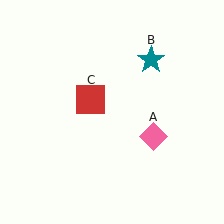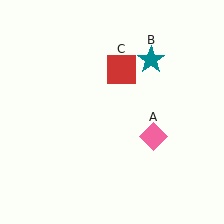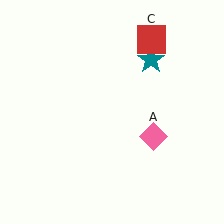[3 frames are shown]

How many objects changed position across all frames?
1 object changed position: red square (object C).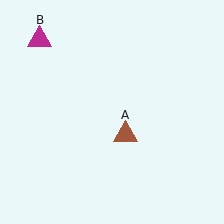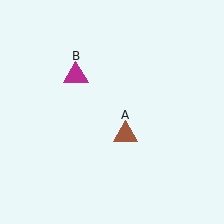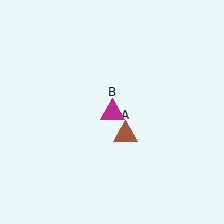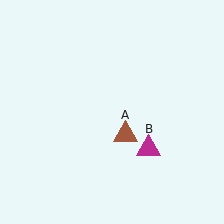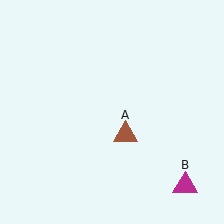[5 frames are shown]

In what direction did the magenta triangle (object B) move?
The magenta triangle (object B) moved down and to the right.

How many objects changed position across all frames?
1 object changed position: magenta triangle (object B).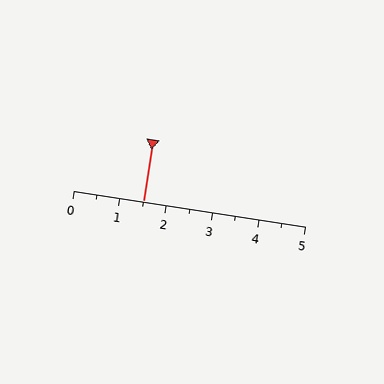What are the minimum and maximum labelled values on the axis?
The axis runs from 0 to 5.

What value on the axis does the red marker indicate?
The marker indicates approximately 1.5.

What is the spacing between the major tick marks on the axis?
The major ticks are spaced 1 apart.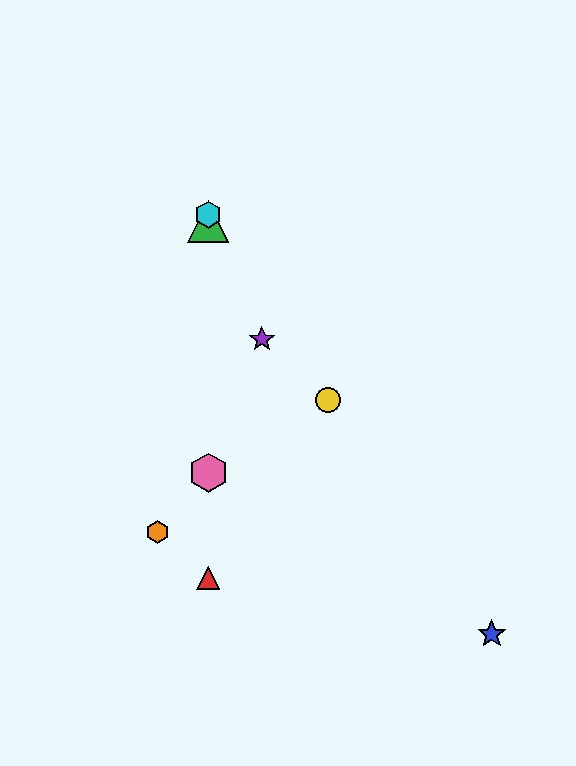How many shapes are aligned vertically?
4 shapes (the red triangle, the green triangle, the cyan hexagon, the pink hexagon) are aligned vertically.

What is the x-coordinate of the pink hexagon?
The pink hexagon is at x≈208.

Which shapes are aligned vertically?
The red triangle, the green triangle, the cyan hexagon, the pink hexagon are aligned vertically.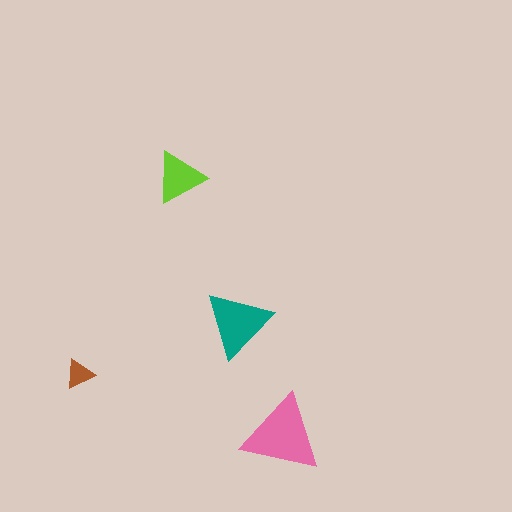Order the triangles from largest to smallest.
the pink one, the teal one, the lime one, the brown one.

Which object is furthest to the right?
The pink triangle is rightmost.